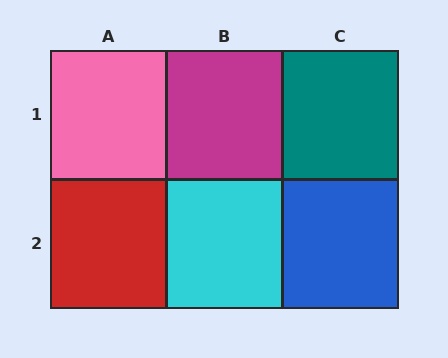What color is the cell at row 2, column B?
Cyan.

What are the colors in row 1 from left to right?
Pink, magenta, teal.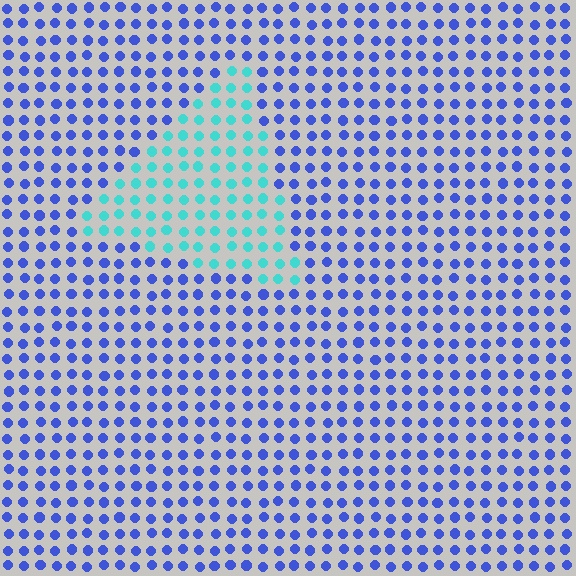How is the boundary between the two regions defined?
The boundary is defined purely by a slight shift in hue (about 56 degrees). Spacing, size, and orientation are identical on both sides.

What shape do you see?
I see a triangle.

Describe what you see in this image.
The image is filled with small blue elements in a uniform arrangement. A triangle-shaped region is visible where the elements are tinted to a slightly different hue, forming a subtle color boundary.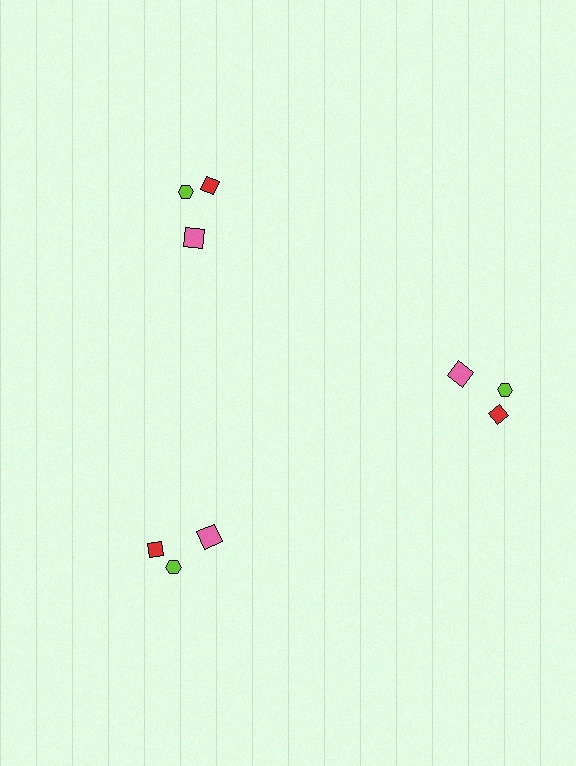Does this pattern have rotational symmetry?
Yes, this pattern has 3-fold rotational symmetry. It looks the same after rotating 120 degrees around the center.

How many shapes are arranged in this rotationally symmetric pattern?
There are 9 shapes, arranged in 3 groups of 3.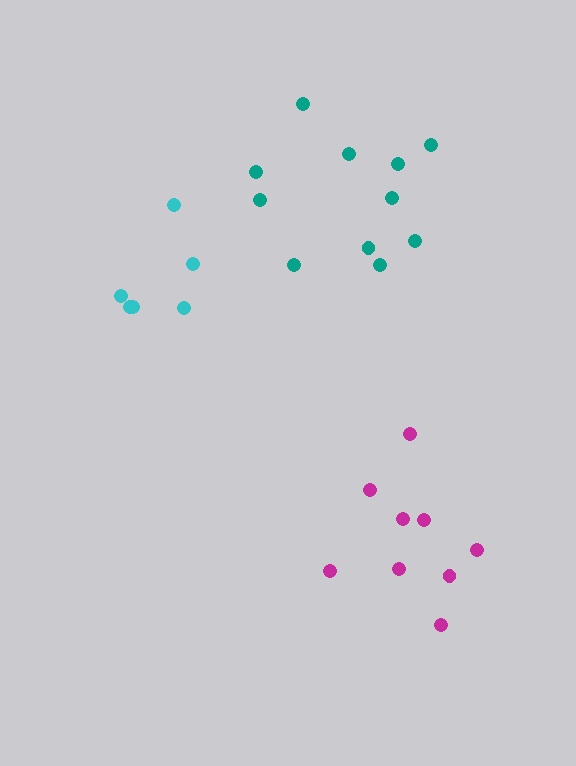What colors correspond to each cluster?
The clusters are colored: teal, magenta, cyan.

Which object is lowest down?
The magenta cluster is bottommost.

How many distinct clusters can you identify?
There are 3 distinct clusters.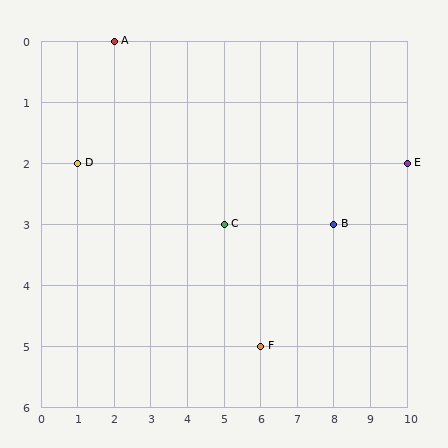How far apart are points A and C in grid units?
Points A and C are 3 columns and 3 rows apart (about 4.2 grid units diagonally).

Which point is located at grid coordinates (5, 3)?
Point C is at (5, 3).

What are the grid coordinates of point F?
Point F is at grid coordinates (6, 5).